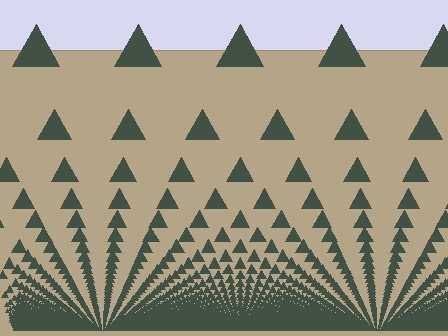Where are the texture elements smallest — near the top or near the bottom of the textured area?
Near the bottom.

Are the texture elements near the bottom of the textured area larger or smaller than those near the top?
Smaller. The gradient is inverted — elements near the bottom are smaller and denser.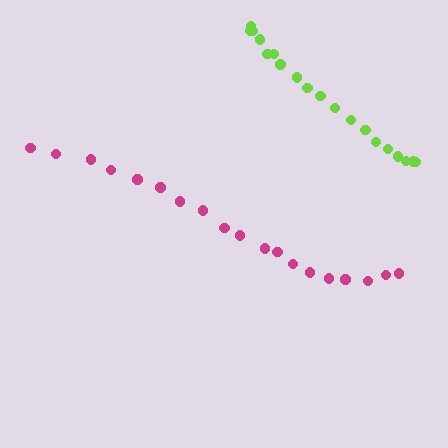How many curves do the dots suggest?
There are 2 distinct paths.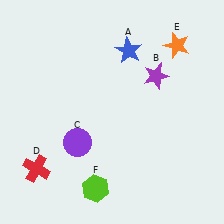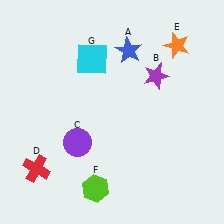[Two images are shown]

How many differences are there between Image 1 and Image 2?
There is 1 difference between the two images.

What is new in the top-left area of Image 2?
A cyan square (G) was added in the top-left area of Image 2.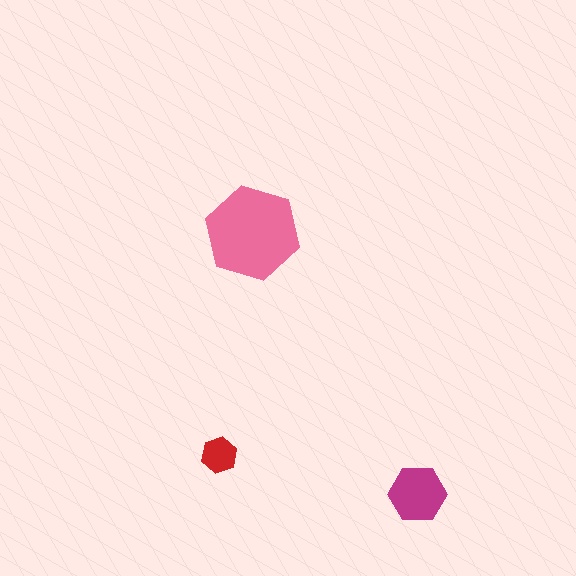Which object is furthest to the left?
The red hexagon is leftmost.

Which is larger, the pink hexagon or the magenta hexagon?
The pink one.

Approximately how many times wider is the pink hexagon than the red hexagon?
About 2.5 times wider.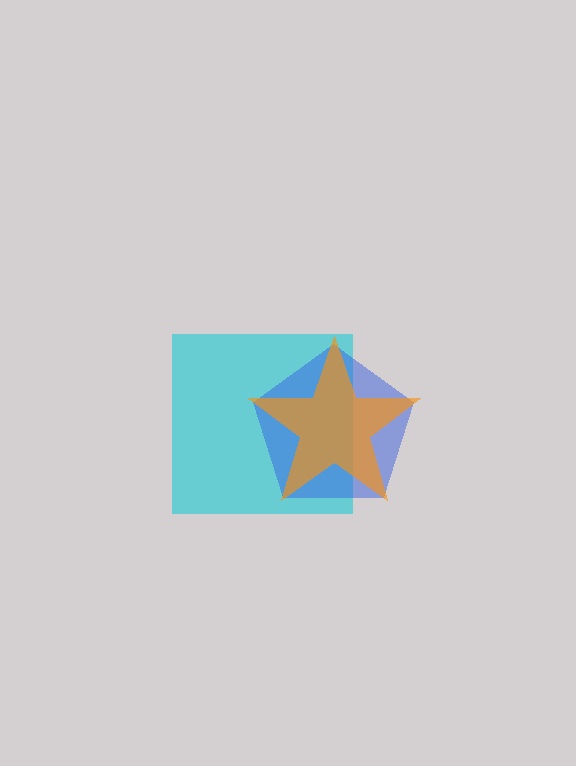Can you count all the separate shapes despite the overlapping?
Yes, there are 3 separate shapes.